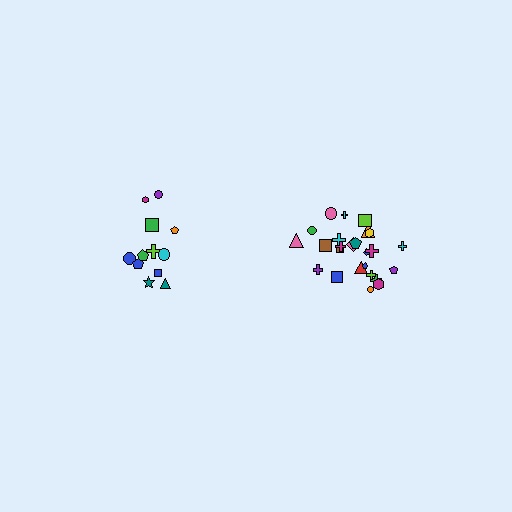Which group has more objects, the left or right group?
The right group.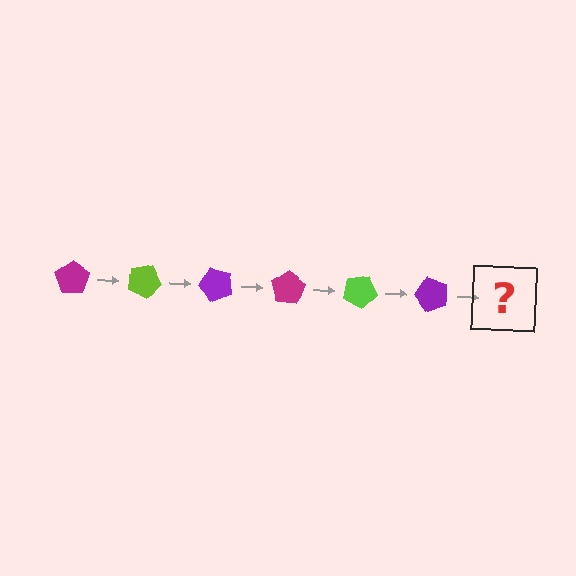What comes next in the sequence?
The next element should be a magenta pentagon, rotated 150 degrees from the start.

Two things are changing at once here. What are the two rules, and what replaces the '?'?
The two rules are that it rotates 25 degrees each step and the color cycles through magenta, lime, and purple. The '?' should be a magenta pentagon, rotated 150 degrees from the start.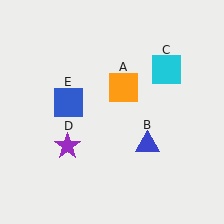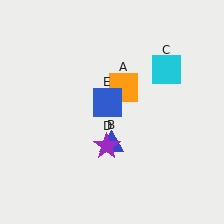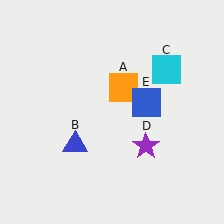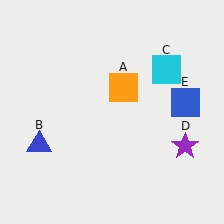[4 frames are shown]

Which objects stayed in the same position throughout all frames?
Orange square (object A) and cyan square (object C) remained stationary.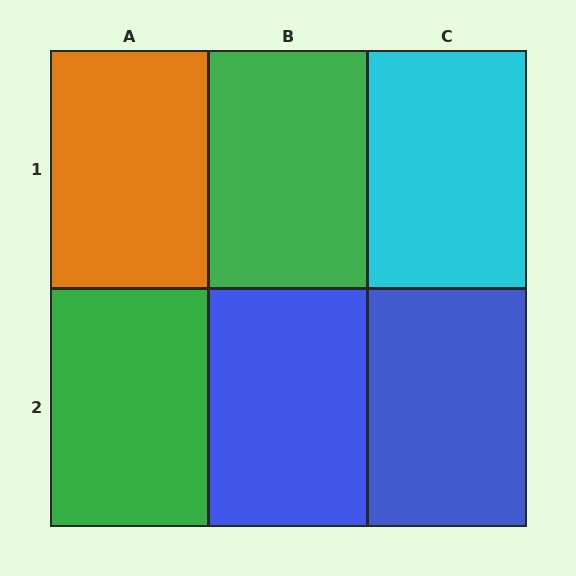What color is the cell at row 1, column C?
Cyan.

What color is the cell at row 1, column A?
Orange.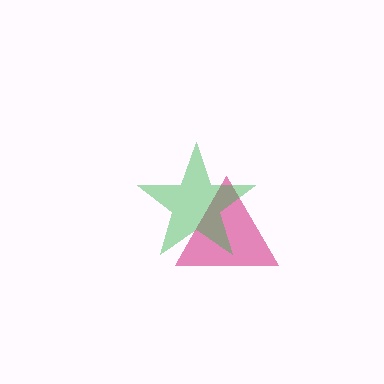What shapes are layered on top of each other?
The layered shapes are: a magenta triangle, a green star.